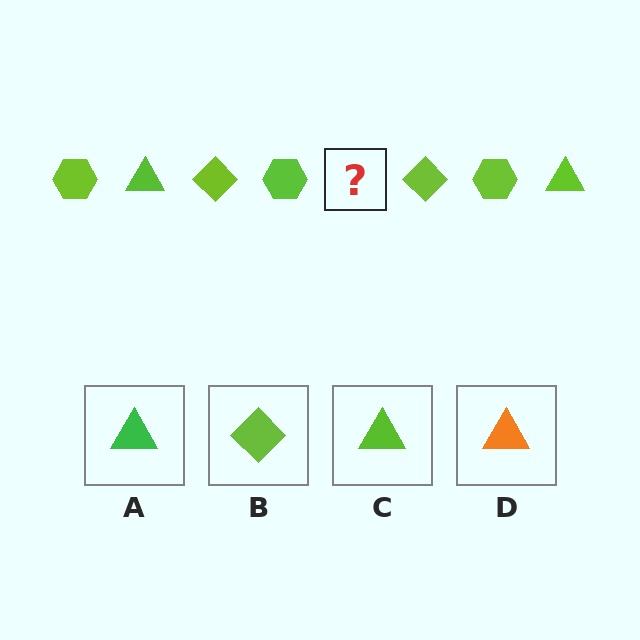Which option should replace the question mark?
Option C.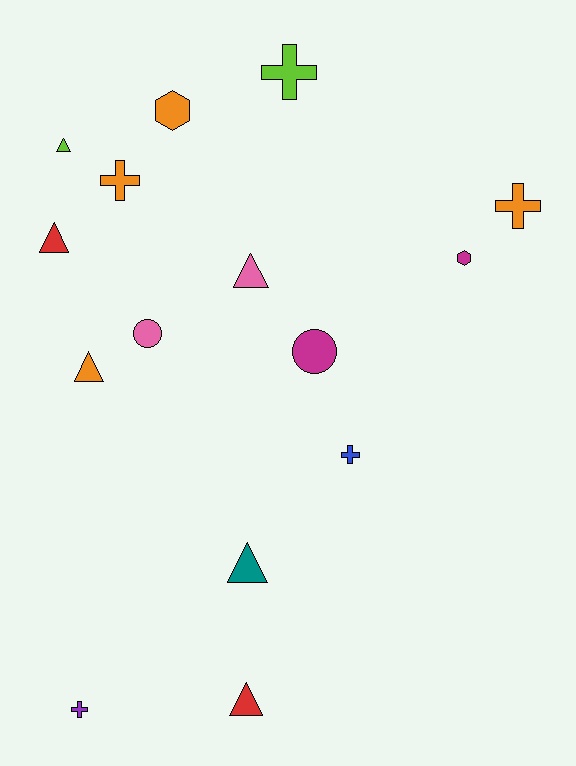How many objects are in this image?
There are 15 objects.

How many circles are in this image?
There are 2 circles.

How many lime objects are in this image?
There are 2 lime objects.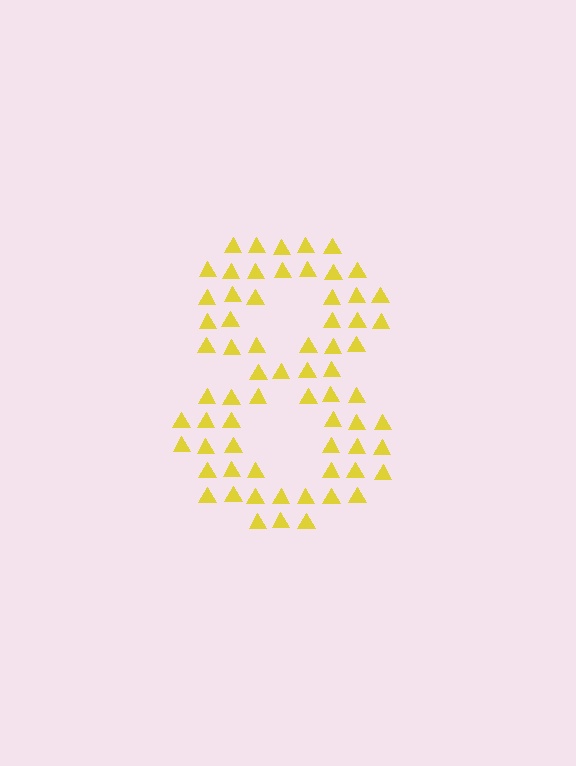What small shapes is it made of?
It is made of small triangles.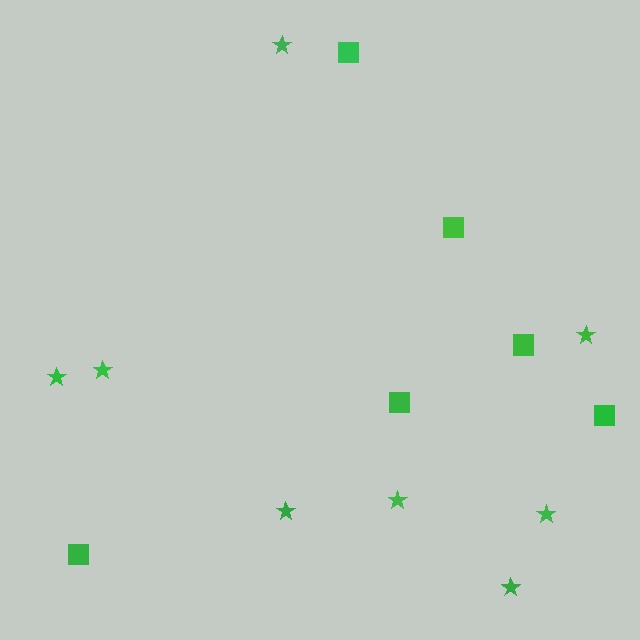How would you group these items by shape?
There are 2 groups: one group of stars (8) and one group of squares (6).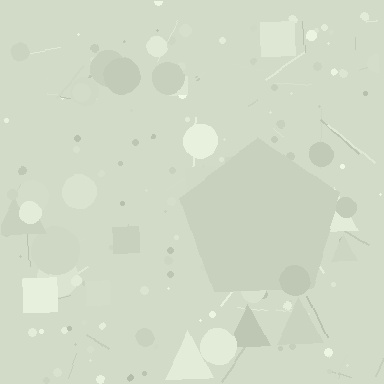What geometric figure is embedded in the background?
A pentagon is embedded in the background.